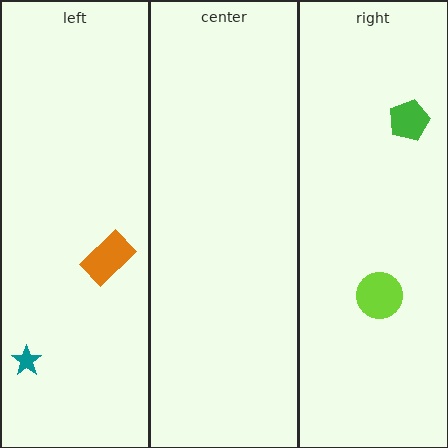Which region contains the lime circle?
The right region.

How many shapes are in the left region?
2.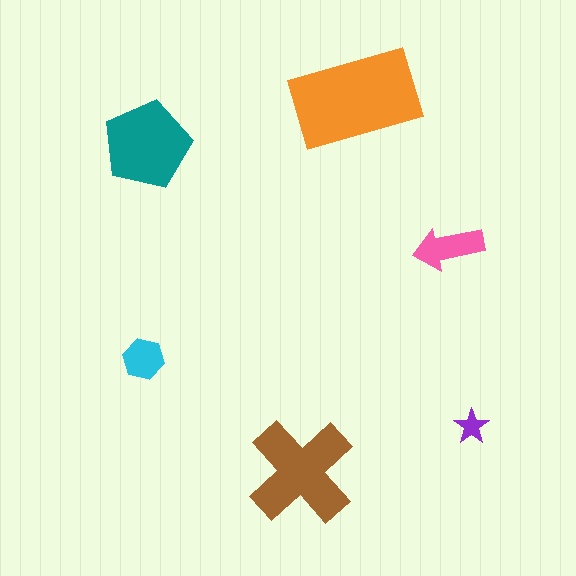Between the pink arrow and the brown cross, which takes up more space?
The brown cross.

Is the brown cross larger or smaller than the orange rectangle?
Smaller.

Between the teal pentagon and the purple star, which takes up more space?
The teal pentagon.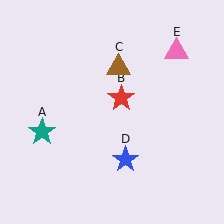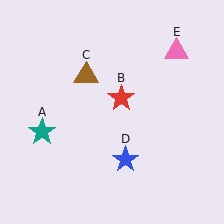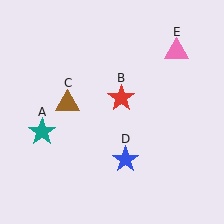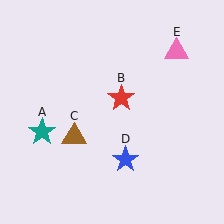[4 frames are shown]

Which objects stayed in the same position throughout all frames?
Teal star (object A) and red star (object B) and blue star (object D) and pink triangle (object E) remained stationary.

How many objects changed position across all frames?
1 object changed position: brown triangle (object C).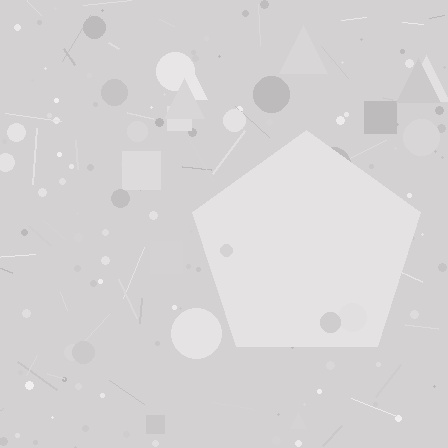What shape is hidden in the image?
A pentagon is hidden in the image.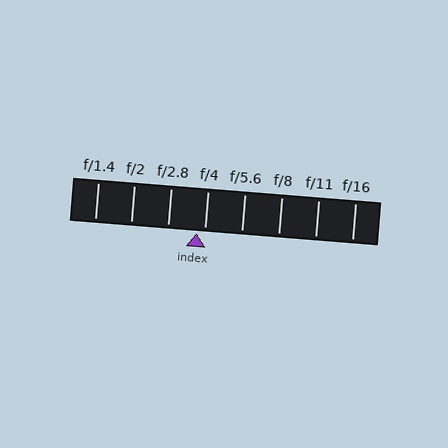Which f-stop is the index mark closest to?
The index mark is closest to f/4.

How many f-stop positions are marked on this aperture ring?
There are 8 f-stop positions marked.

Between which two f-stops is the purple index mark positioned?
The index mark is between f/2.8 and f/4.